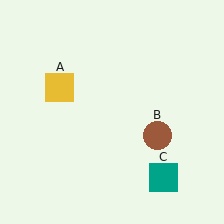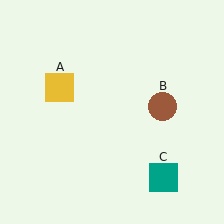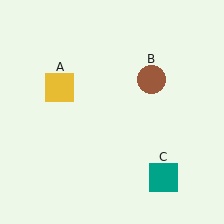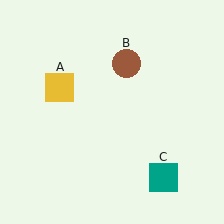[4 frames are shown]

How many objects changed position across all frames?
1 object changed position: brown circle (object B).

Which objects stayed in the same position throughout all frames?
Yellow square (object A) and teal square (object C) remained stationary.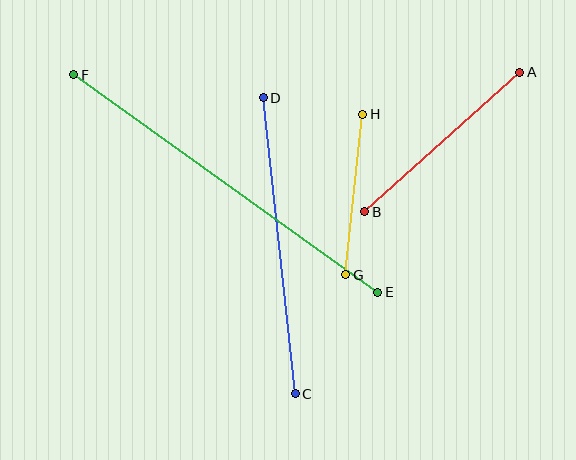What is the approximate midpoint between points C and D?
The midpoint is at approximately (279, 246) pixels.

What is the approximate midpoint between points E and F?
The midpoint is at approximately (226, 183) pixels.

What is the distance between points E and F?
The distance is approximately 374 pixels.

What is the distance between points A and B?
The distance is approximately 208 pixels.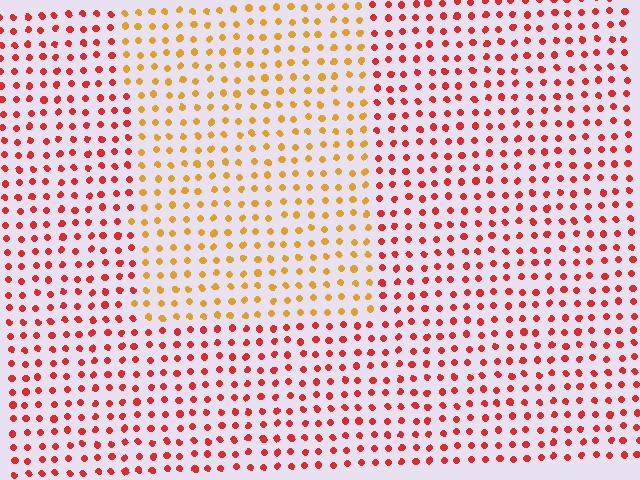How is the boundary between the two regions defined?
The boundary is defined purely by a slight shift in hue (about 41 degrees). Spacing, size, and orientation are identical on both sides.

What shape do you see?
I see a rectangle.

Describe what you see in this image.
The image is filled with small red elements in a uniform arrangement. A rectangle-shaped region is visible where the elements are tinted to a slightly different hue, forming a subtle color boundary.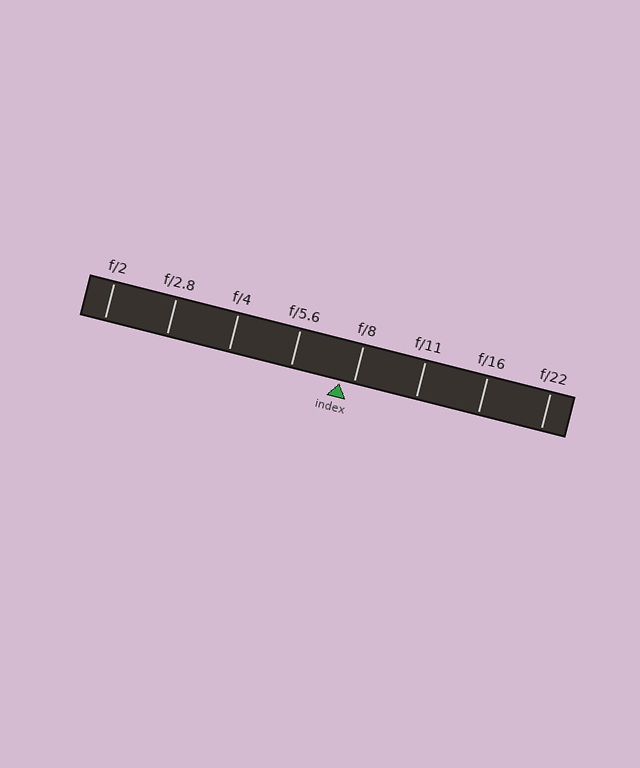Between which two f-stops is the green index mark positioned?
The index mark is between f/5.6 and f/8.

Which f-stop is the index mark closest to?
The index mark is closest to f/8.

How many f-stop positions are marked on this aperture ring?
There are 8 f-stop positions marked.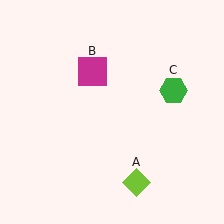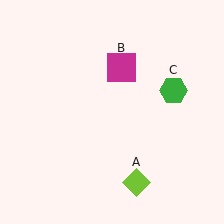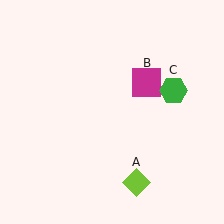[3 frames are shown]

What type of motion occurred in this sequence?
The magenta square (object B) rotated clockwise around the center of the scene.